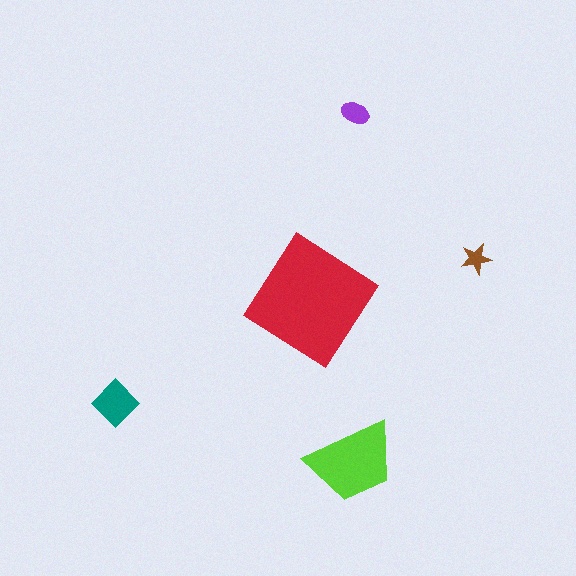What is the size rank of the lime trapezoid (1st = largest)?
2nd.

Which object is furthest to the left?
The teal diamond is leftmost.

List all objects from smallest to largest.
The brown star, the purple ellipse, the teal diamond, the lime trapezoid, the red diamond.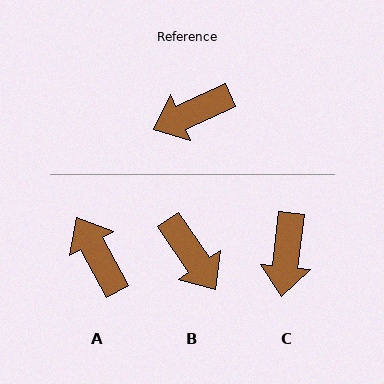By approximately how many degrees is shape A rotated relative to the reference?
Approximately 85 degrees clockwise.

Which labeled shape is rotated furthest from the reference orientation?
B, about 100 degrees away.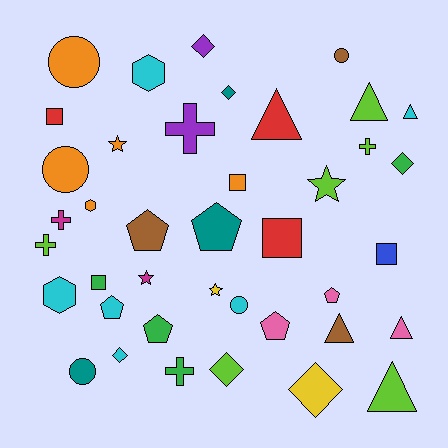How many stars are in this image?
There are 4 stars.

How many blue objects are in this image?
There is 1 blue object.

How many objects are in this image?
There are 40 objects.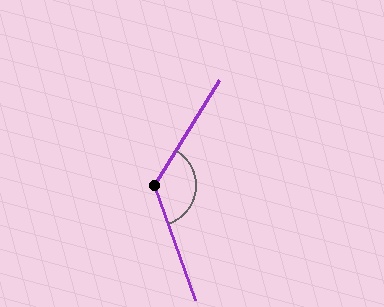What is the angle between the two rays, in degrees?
Approximately 129 degrees.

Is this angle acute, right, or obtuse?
It is obtuse.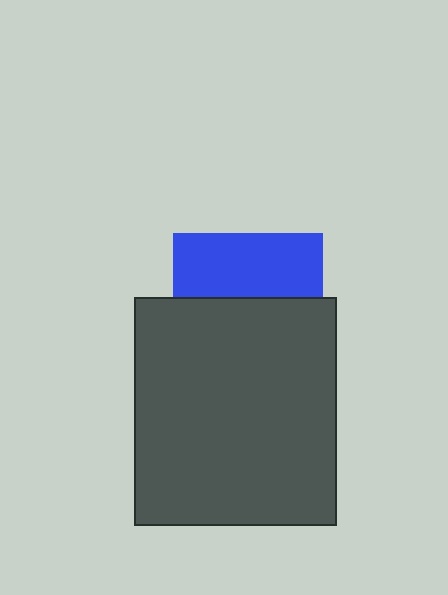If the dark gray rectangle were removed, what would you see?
You would see the complete blue square.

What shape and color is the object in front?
The object in front is a dark gray rectangle.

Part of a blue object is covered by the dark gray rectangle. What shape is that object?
It is a square.